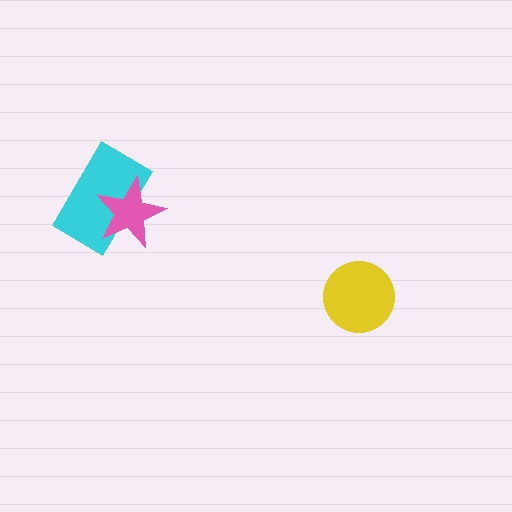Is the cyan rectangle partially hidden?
Yes, it is partially covered by another shape.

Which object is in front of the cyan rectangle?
The pink star is in front of the cyan rectangle.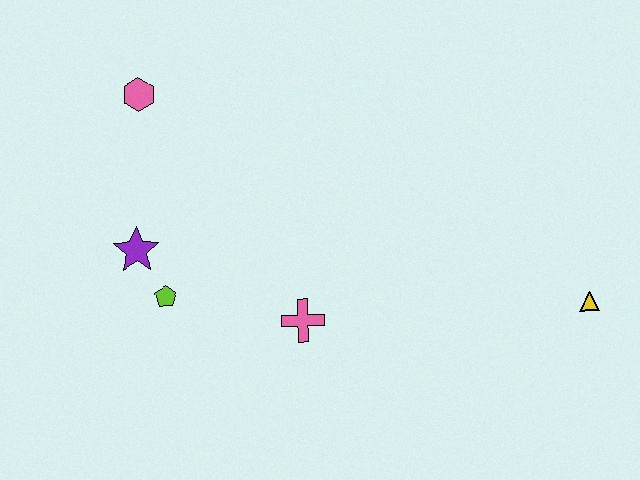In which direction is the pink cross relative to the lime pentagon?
The pink cross is to the right of the lime pentagon.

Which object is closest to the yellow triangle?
The pink cross is closest to the yellow triangle.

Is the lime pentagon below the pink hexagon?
Yes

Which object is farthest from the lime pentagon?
The yellow triangle is farthest from the lime pentagon.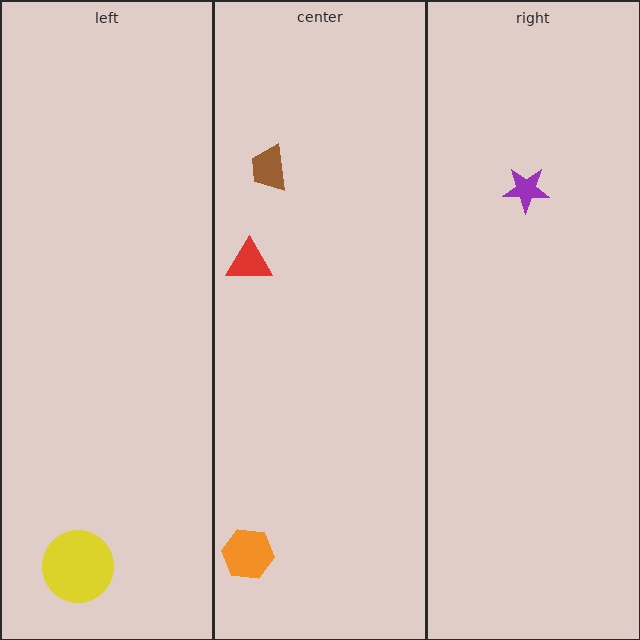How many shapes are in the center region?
3.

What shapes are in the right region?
The purple star.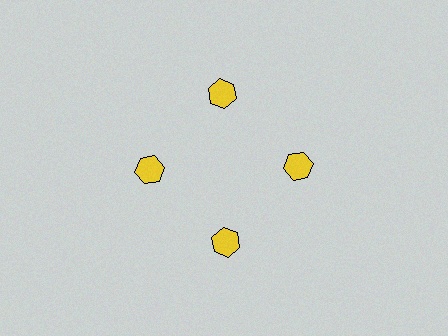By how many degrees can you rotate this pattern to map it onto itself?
The pattern maps onto itself every 90 degrees of rotation.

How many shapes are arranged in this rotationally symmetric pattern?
There are 4 shapes, arranged in 4 groups of 1.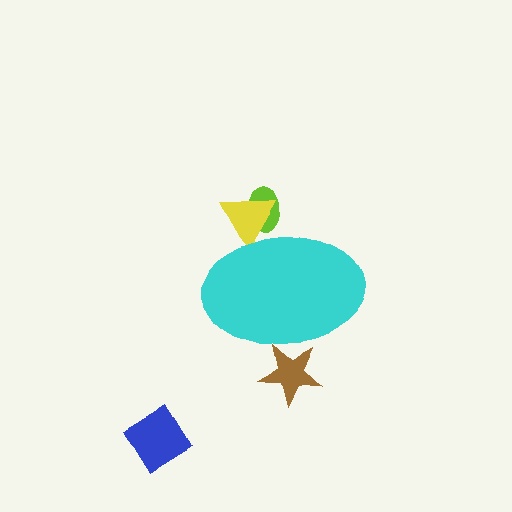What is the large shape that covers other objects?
A cyan ellipse.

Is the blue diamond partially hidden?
No, the blue diamond is fully visible.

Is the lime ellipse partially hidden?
Yes, the lime ellipse is partially hidden behind the cyan ellipse.